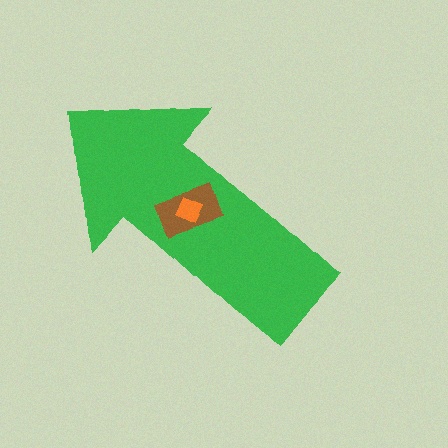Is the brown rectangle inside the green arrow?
Yes.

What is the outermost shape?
The green arrow.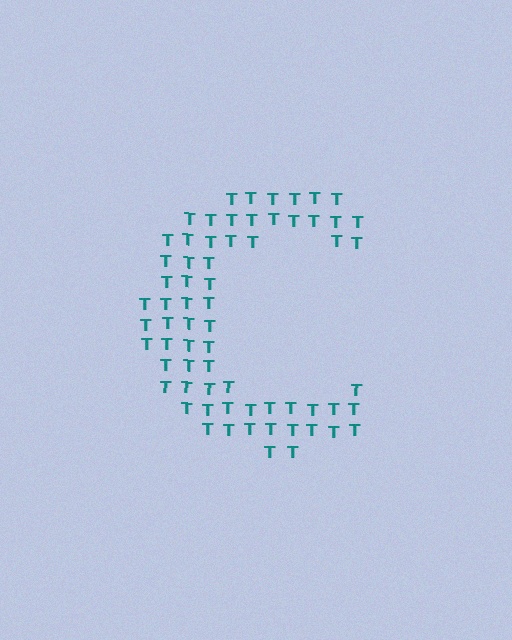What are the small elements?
The small elements are letter T's.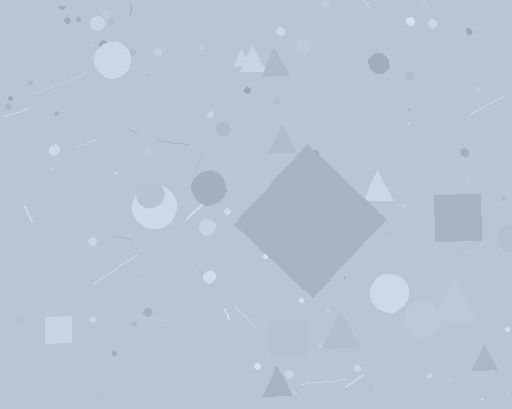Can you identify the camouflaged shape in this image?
The camouflaged shape is a diamond.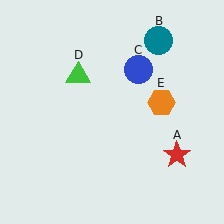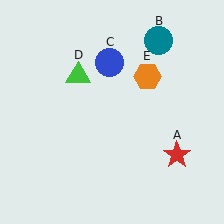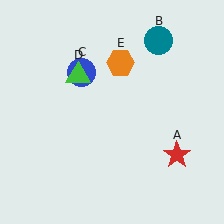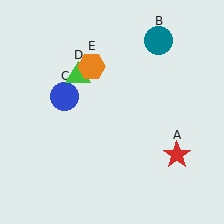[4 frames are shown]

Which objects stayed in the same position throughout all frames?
Red star (object A) and teal circle (object B) and green triangle (object D) remained stationary.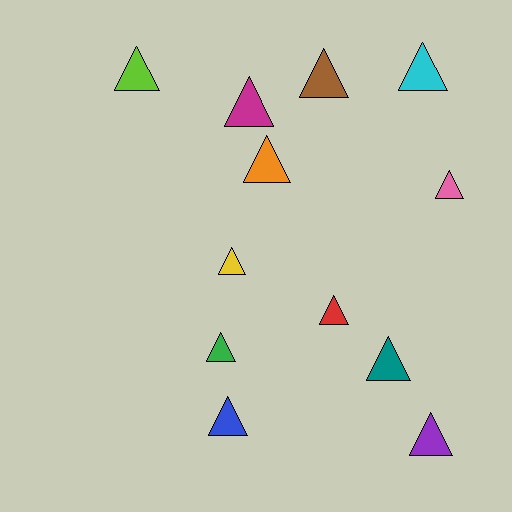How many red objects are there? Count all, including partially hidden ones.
There is 1 red object.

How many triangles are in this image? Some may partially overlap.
There are 12 triangles.